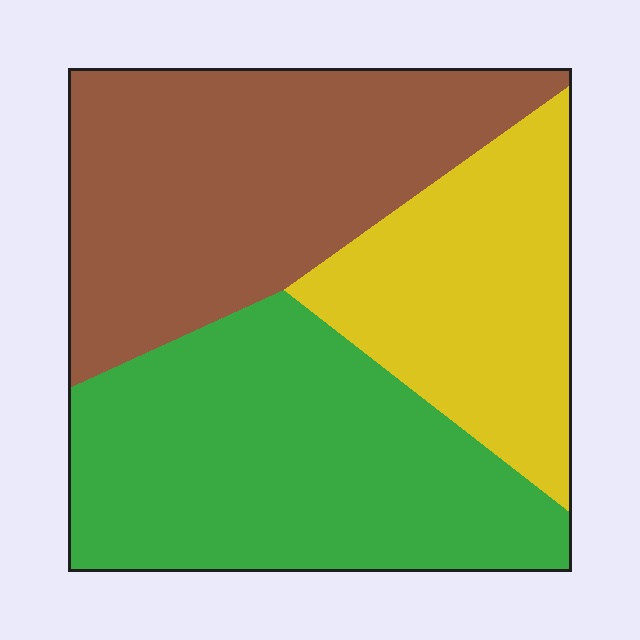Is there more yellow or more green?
Green.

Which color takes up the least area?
Yellow, at roughly 25%.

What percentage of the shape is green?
Green takes up between a quarter and a half of the shape.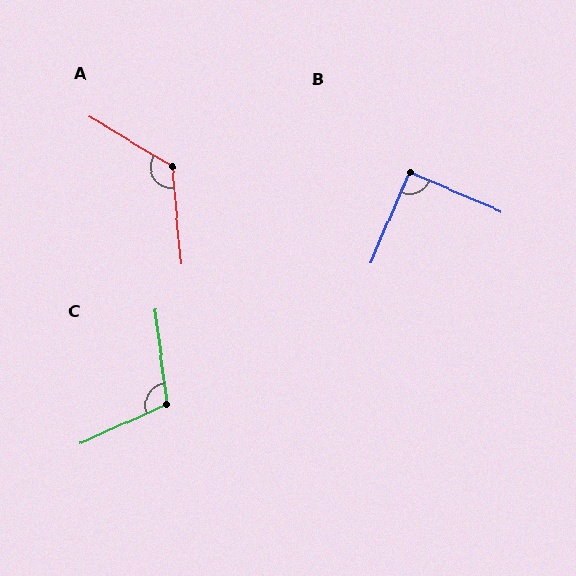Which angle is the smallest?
B, at approximately 90 degrees.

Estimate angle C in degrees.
Approximately 107 degrees.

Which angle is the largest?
A, at approximately 127 degrees.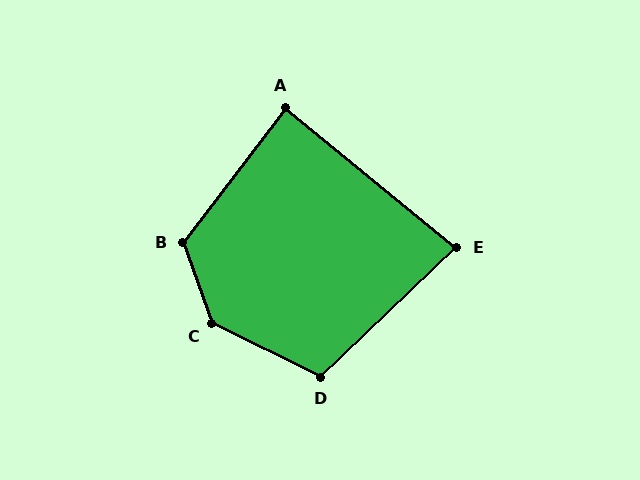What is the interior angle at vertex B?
Approximately 124 degrees (obtuse).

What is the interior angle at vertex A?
Approximately 88 degrees (approximately right).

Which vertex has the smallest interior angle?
E, at approximately 83 degrees.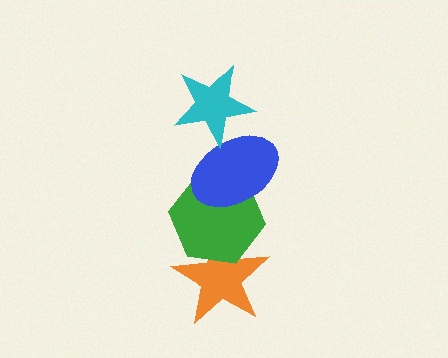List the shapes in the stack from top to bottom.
From top to bottom: the cyan star, the blue ellipse, the green hexagon, the orange star.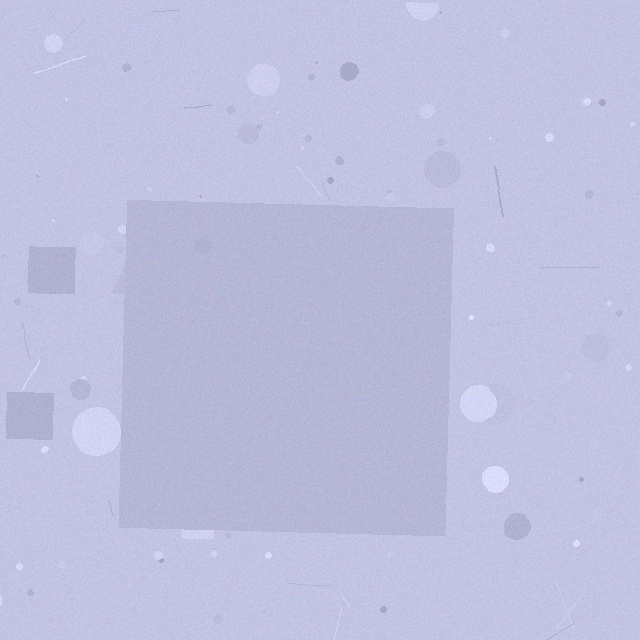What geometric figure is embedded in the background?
A square is embedded in the background.